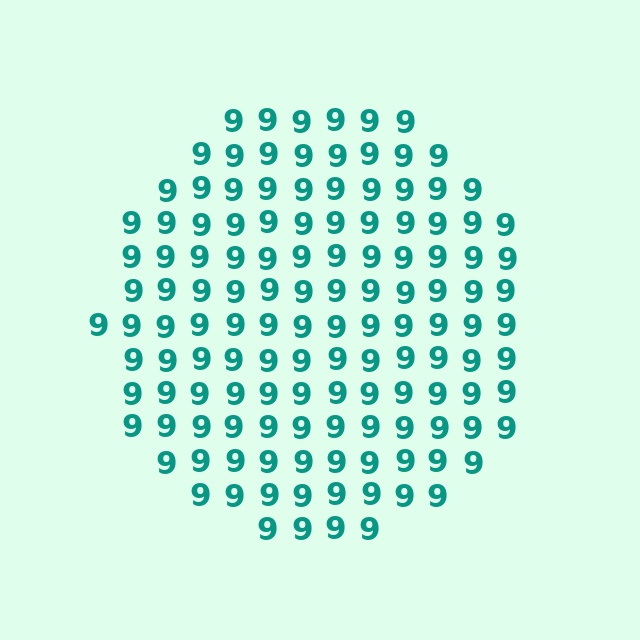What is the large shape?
The large shape is a circle.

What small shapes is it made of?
It is made of small digit 9's.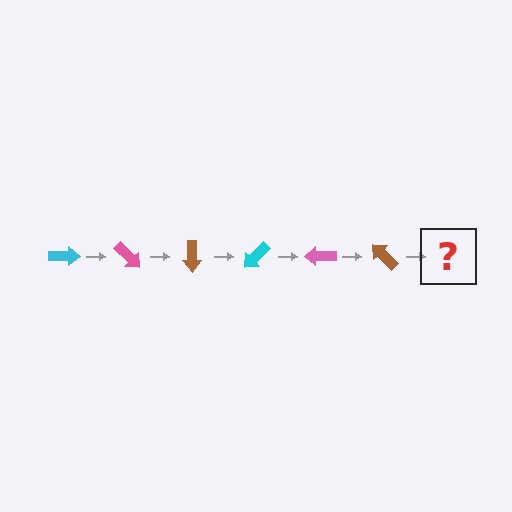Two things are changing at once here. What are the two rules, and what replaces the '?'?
The two rules are that it rotates 45 degrees each step and the color cycles through cyan, pink, and brown. The '?' should be a cyan arrow, rotated 270 degrees from the start.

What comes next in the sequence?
The next element should be a cyan arrow, rotated 270 degrees from the start.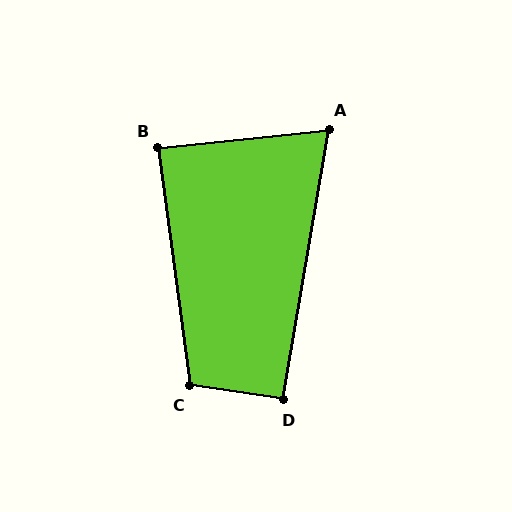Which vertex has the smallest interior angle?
A, at approximately 74 degrees.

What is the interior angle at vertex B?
Approximately 89 degrees (approximately right).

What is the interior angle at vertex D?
Approximately 91 degrees (approximately right).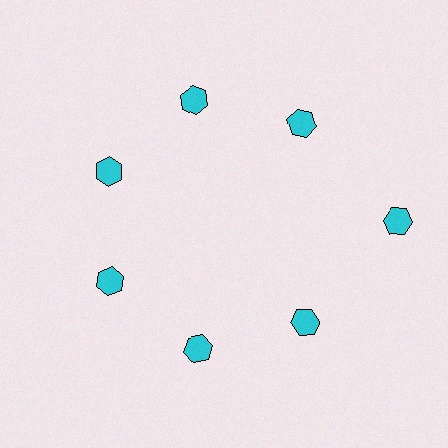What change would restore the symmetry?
The symmetry would be restored by moving it inward, back onto the ring so that all 7 hexagons sit at equal angles and equal distance from the center.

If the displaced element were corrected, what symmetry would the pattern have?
It would have 7-fold rotational symmetry — the pattern would map onto itself every 51 degrees.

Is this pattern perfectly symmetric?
No. The 7 cyan hexagons are arranged in a ring, but one element near the 3 o'clock position is pushed outward from the center, breaking the 7-fold rotational symmetry.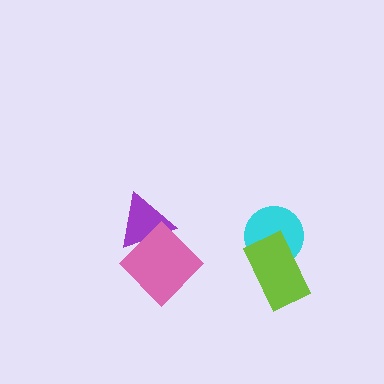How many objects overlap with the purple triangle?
1 object overlaps with the purple triangle.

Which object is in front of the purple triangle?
The pink diamond is in front of the purple triangle.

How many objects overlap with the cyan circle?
1 object overlaps with the cyan circle.